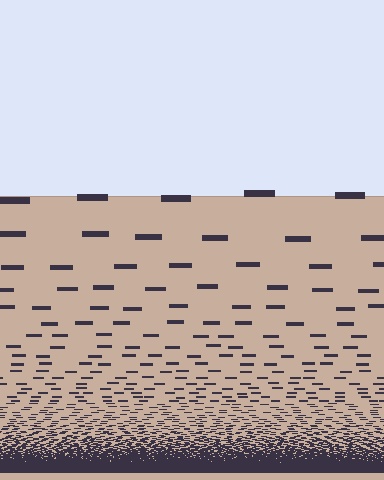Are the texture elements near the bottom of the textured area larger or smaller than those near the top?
Smaller. The gradient is inverted — elements near the bottom are smaller and denser.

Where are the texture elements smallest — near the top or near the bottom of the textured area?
Near the bottom.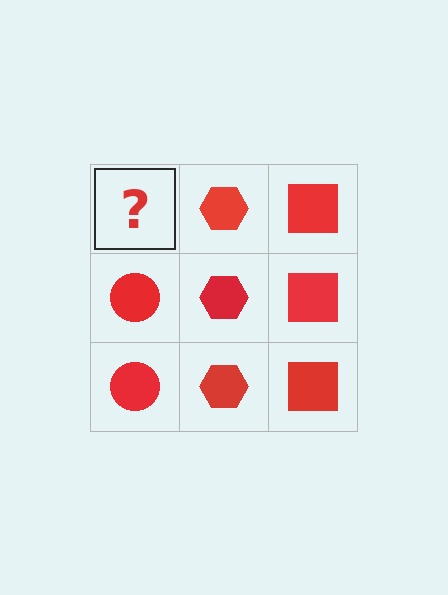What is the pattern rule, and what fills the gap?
The rule is that each column has a consistent shape. The gap should be filled with a red circle.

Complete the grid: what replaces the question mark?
The question mark should be replaced with a red circle.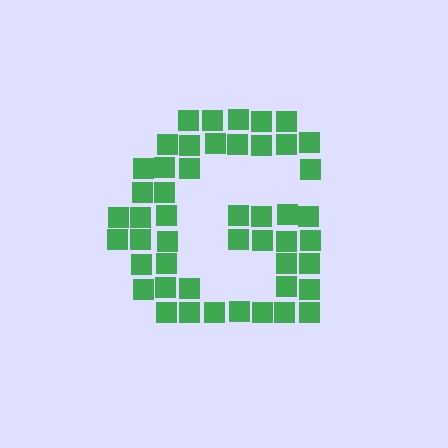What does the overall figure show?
The overall figure shows the letter G.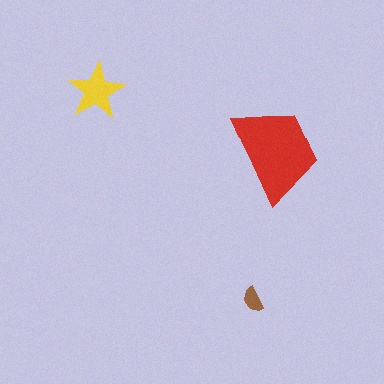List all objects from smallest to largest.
The brown semicircle, the yellow star, the red trapezoid.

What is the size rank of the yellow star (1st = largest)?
2nd.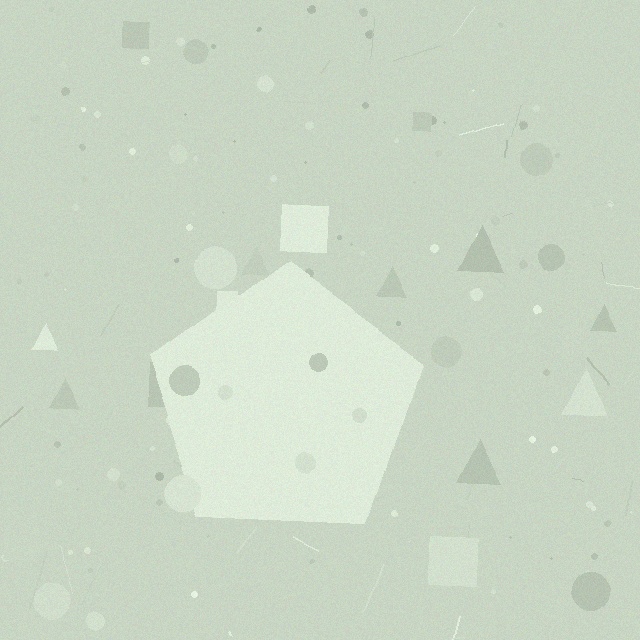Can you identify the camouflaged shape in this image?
The camouflaged shape is a pentagon.